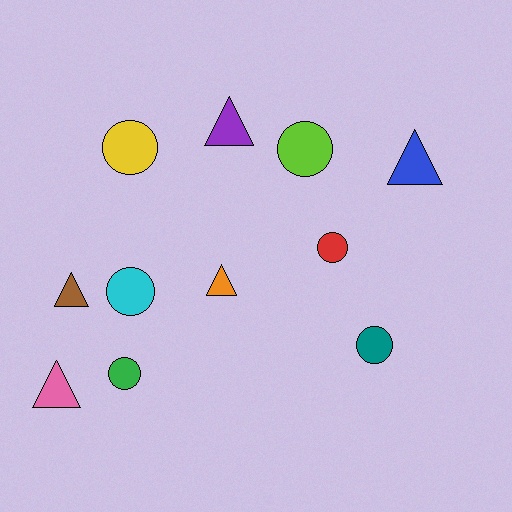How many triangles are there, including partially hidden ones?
There are 5 triangles.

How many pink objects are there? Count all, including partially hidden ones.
There is 1 pink object.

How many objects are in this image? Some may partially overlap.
There are 11 objects.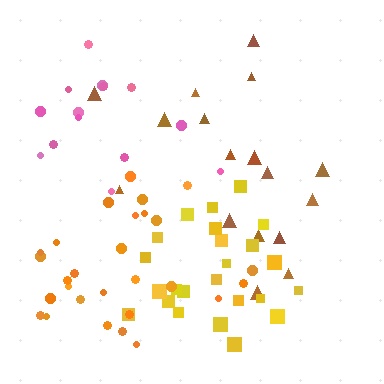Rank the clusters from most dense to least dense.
yellow, orange, pink, brown.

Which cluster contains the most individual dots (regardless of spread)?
Orange (28).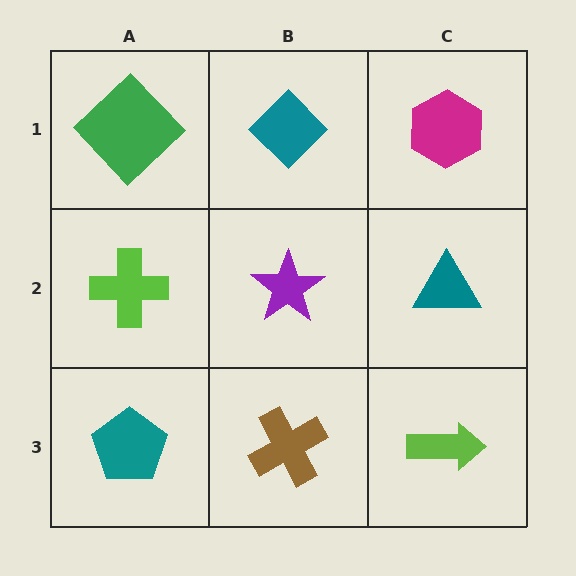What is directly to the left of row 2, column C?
A purple star.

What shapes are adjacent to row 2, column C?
A magenta hexagon (row 1, column C), a lime arrow (row 3, column C), a purple star (row 2, column B).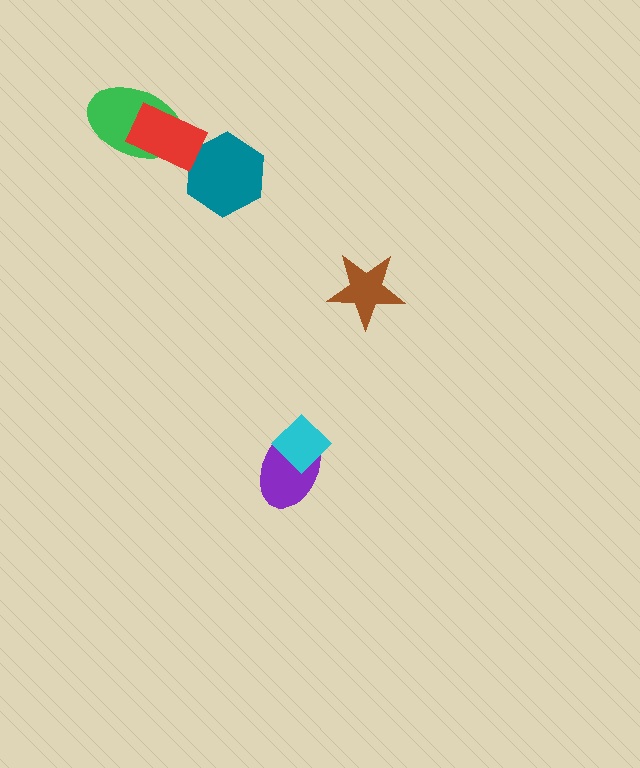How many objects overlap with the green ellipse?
1 object overlaps with the green ellipse.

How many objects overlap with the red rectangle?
2 objects overlap with the red rectangle.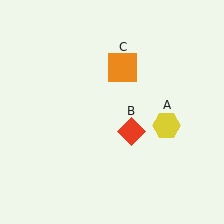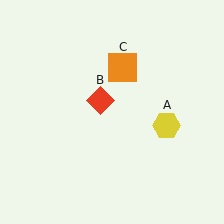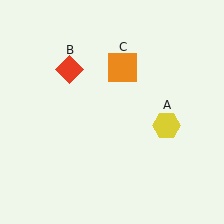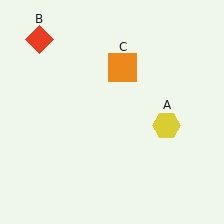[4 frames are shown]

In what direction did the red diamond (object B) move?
The red diamond (object B) moved up and to the left.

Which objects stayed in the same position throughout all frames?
Yellow hexagon (object A) and orange square (object C) remained stationary.